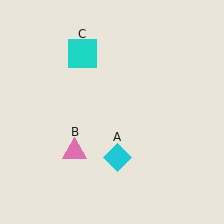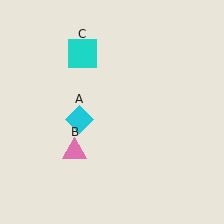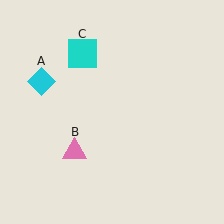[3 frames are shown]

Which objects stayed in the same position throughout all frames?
Pink triangle (object B) and cyan square (object C) remained stationary.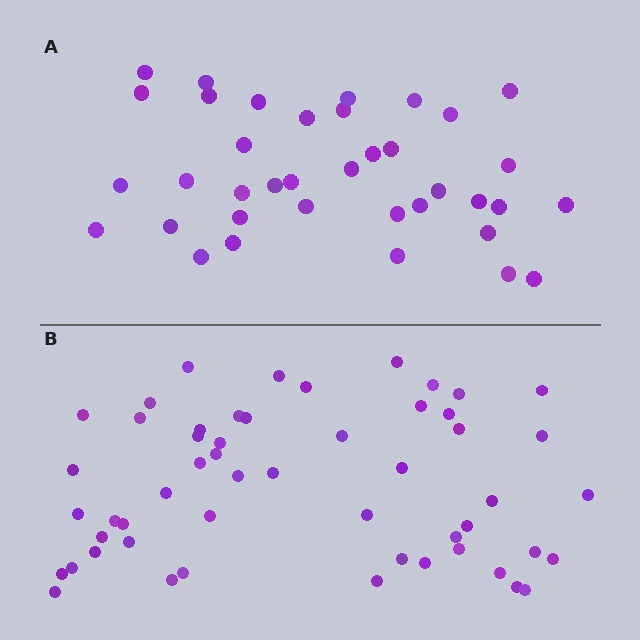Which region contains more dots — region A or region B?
Region B (the bottom region) has more dots.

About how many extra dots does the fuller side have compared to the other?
Region B has approximately 15 more dots than region A.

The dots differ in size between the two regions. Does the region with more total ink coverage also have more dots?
No. Region A has more total ink coverage because its dots are larger, but region B actually contains more individual dots. Total area can be misleading — the number of items is what matters here.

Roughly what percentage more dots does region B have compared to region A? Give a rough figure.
About 45% more.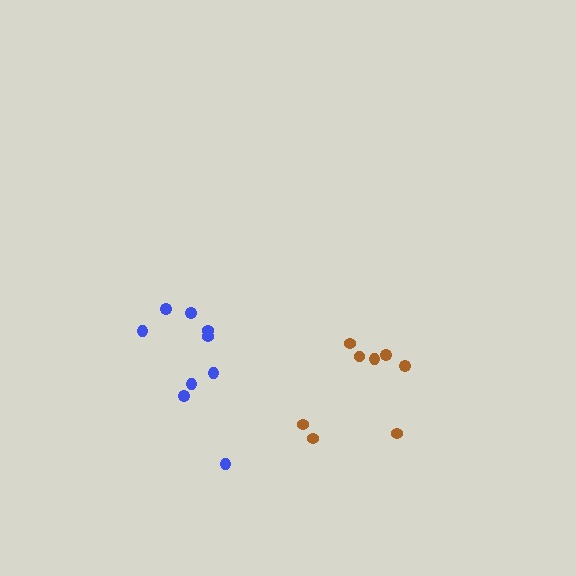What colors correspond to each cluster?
The clusters are colored: brown, blue.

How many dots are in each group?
Group 1: 8 dots, Group 2: 9 dots (17 total).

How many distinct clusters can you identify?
There are 2 distinct clusters.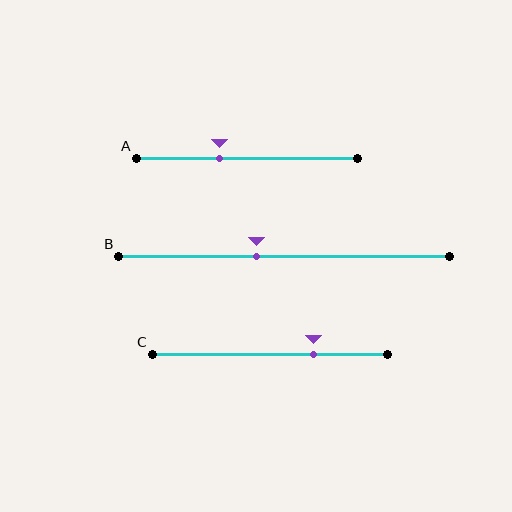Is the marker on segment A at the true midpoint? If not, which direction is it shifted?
No, the marker on segment A is shifted to the left by about 13% of the segment length.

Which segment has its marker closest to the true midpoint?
Segment B has its marker closest to the true midpoint.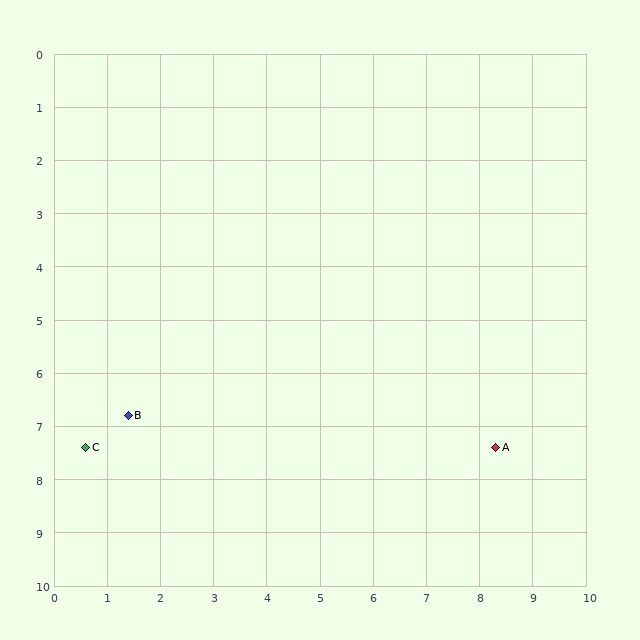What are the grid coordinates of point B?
Point B is at approximately (1.4, 6.8).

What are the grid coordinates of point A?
Point A is at approximately (8.3, 7.4).